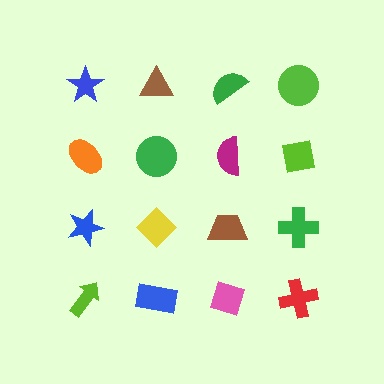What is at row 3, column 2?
A yellow diamond.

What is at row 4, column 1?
A lime arrow.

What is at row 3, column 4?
A green cross.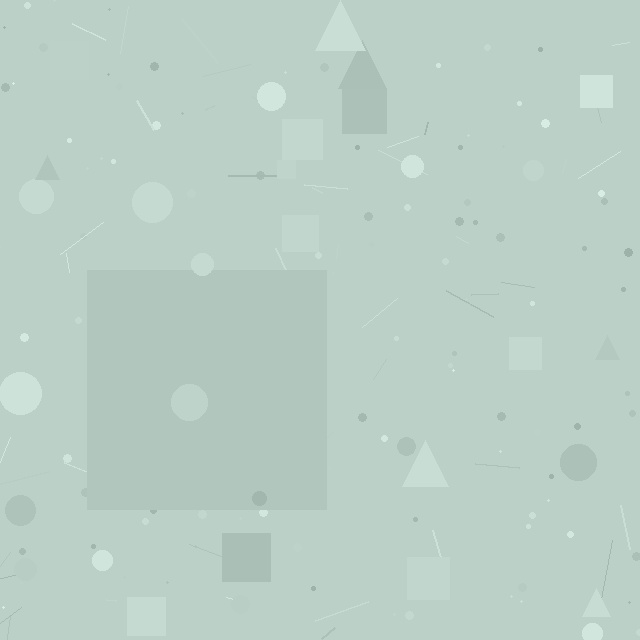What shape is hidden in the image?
A square is hidden in the image.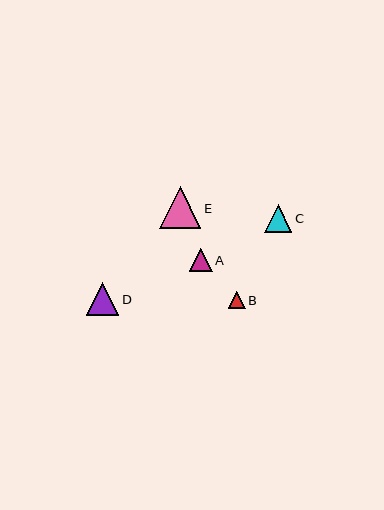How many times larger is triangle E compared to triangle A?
Triangle E is approximately 1.8 times the size of triangle A.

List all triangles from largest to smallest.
From largest to smallest: E, D, C, A, B.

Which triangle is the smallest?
Triangle B is the smallest with a size of approximately 17 pixels.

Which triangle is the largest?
Triangle E is the largest with a size of approximately 42 pixels.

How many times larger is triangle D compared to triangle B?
Triangle D is approximately 1.9 times the size of triangle B.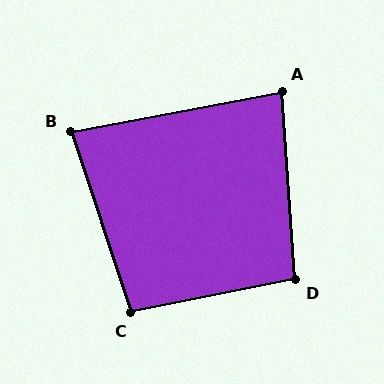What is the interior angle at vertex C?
Approximately 97 degrees (obtuse).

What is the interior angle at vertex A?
Approximately 83 degrees (acute).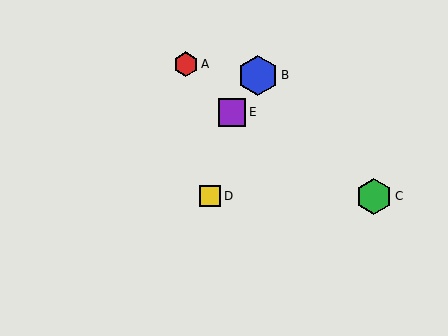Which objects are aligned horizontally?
Objects C, D are aligned horizontally.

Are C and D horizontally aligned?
Yes, both are at y≈196.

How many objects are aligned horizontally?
2 objects (C, D) are aligned horizontally.